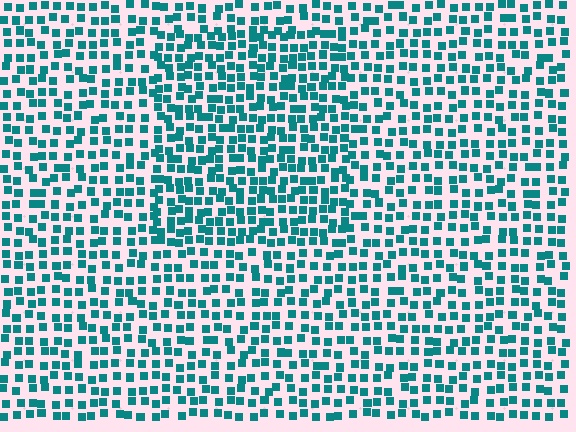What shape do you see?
I see a rectangle.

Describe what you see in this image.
The image contains small teal elements arranged at two different densities. A rectangle-shaped region is visible where the elements are more densely packed than the surrounding area.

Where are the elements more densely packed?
The elements are more densely packed inside the rectangle boundary.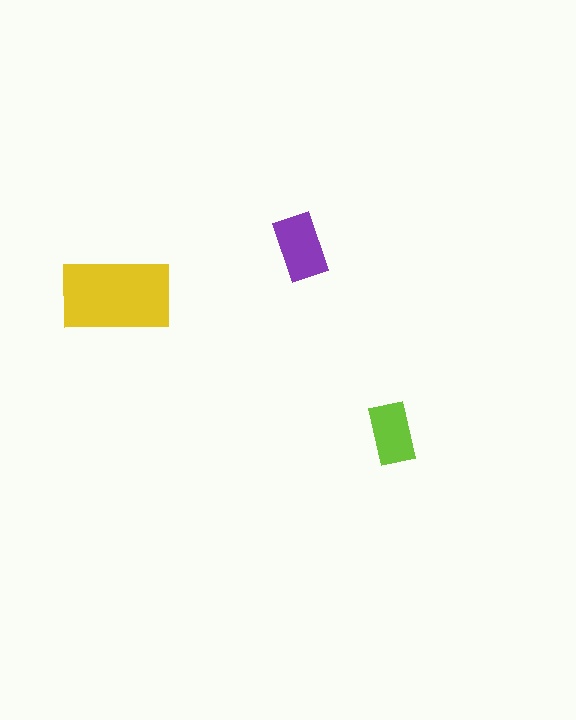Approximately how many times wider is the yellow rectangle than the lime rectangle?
About 2 times wider.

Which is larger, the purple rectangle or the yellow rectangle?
The yellow one.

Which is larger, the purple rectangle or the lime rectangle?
The purple one.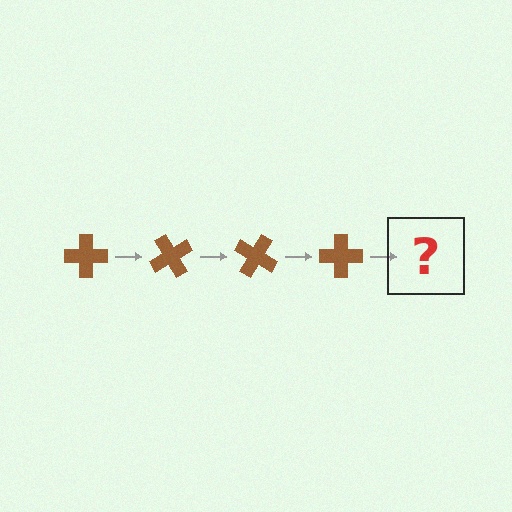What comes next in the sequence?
The next element should be a brown cross rotated 240 degrees.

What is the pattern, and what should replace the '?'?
The pattern is that the cross rotates 60 degrees each step. The '?' should be a brown cross rotated 240 degrees.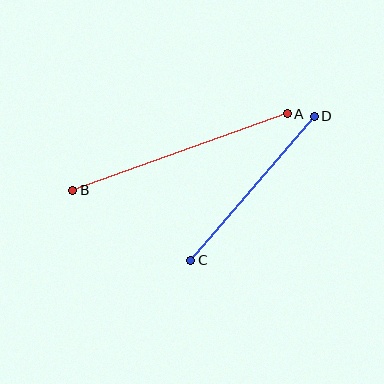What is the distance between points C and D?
The distance is approximately 190 pixels.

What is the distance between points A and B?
The distance is approximately 228 pixels.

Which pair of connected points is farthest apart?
Points A and B are farthest apart.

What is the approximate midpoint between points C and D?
The midpoint is at approximately (253, 188) pixels.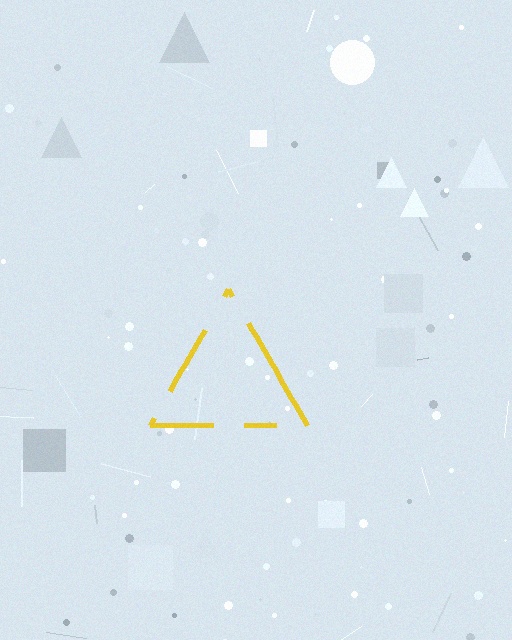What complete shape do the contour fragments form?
The contour fragments form a triangle.